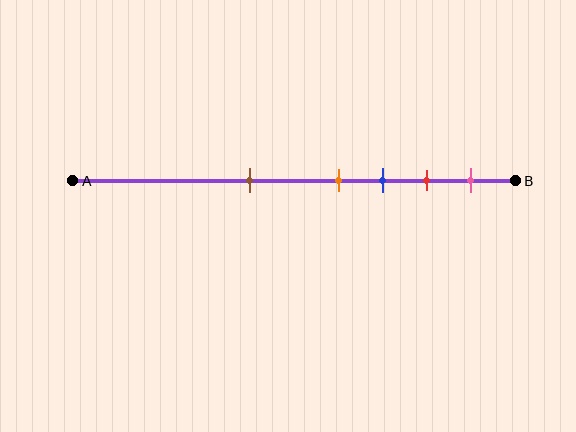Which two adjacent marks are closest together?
The orange and blue marks are the closest adjacent pair.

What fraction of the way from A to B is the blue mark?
The blue mark is approximately 70% (0.7) of the way from A to B.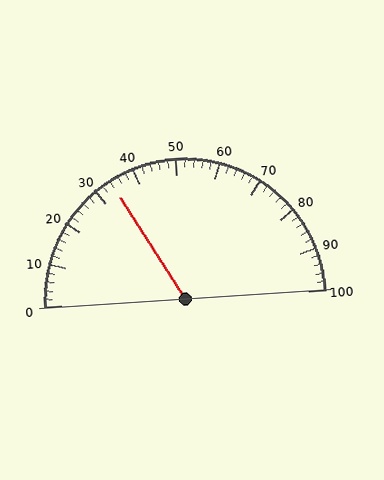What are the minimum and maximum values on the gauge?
The gauge ranges from 0 to 100.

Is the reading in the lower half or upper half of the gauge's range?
The reading is in the lower half of the range (0 to 100).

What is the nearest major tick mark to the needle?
The nearest major tick mark is 30.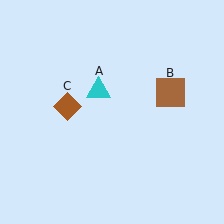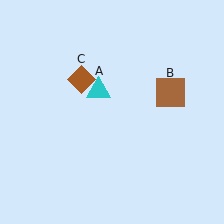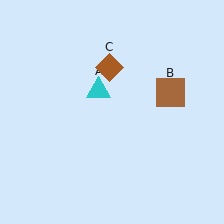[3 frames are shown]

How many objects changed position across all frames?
1 object changed position: brown diamond (object C).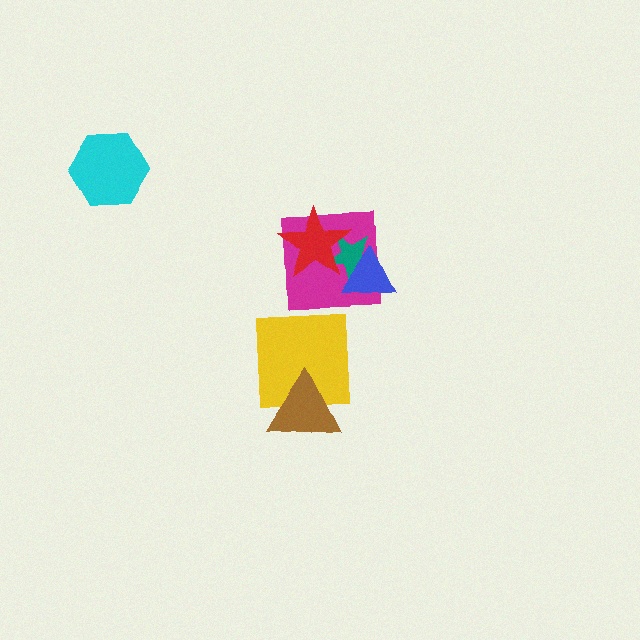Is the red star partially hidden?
Yes, it is partially covered by another shape.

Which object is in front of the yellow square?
The brown triangle is in front of the yellow square.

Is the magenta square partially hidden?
Yes, it is partially covered by another shape.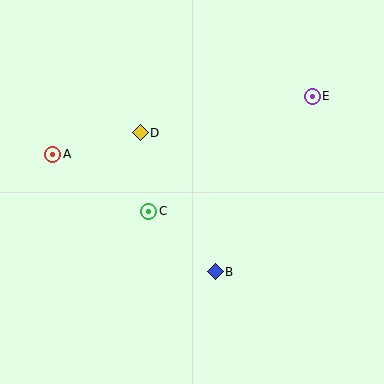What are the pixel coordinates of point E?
Point E is at (312, 96).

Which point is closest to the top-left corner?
Point A is closest to the top-left corner.